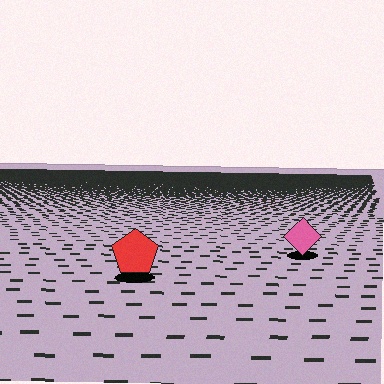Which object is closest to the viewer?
The red pentagon is closest. The texture marks near it are larger and more spread out.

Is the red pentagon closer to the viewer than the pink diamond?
Yes. The red pentagon is closer — you can tell from the texture gradient: the ground texture is coarser near it.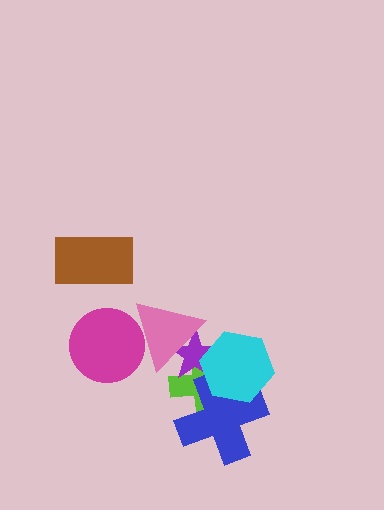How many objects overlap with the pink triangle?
3 objects overlap with the pink triangle.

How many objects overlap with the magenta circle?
1 object overlaps with the magenta circle.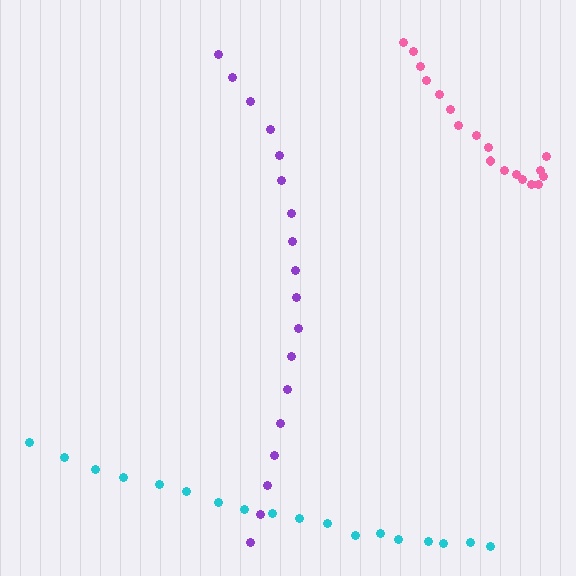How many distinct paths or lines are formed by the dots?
There are 3 distinct paths.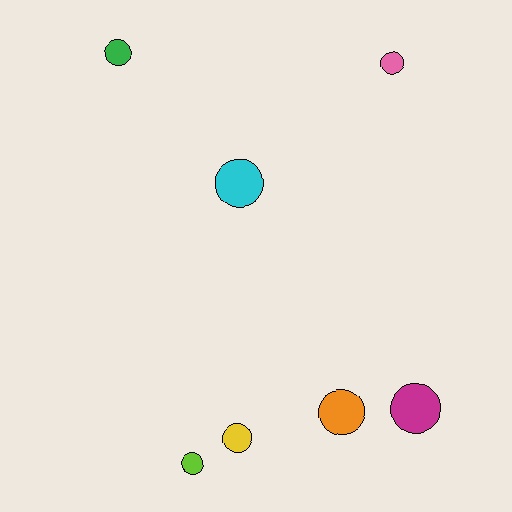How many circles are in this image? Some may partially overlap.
There are 7 circles.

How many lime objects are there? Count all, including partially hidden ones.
There is 1 lime object.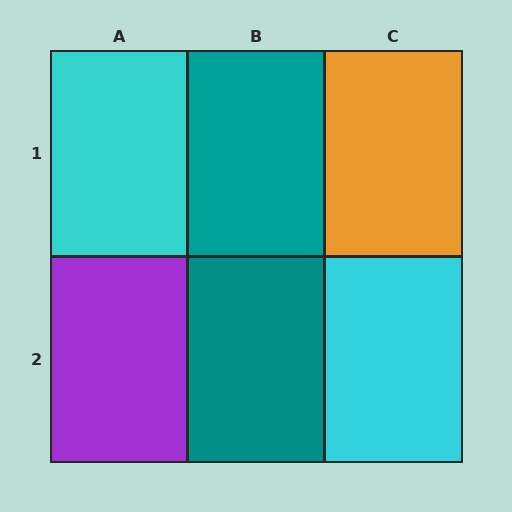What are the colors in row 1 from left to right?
Cyan, teal, orange.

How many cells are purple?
1 cell is purple.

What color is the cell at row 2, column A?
Purple.